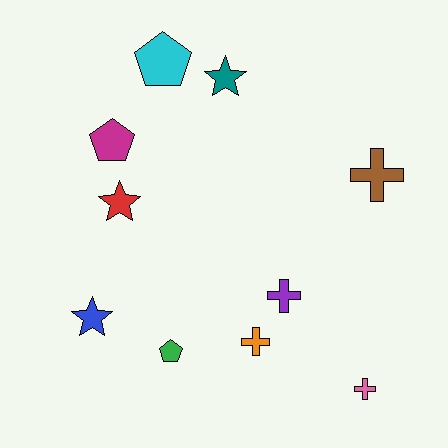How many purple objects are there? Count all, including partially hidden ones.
There is 1 purple object.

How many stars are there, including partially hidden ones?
There are 3 stars.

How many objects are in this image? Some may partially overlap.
There are 10 objects.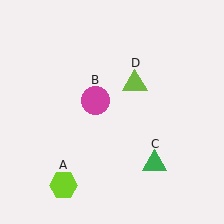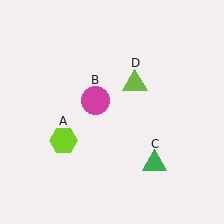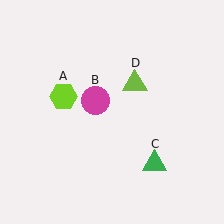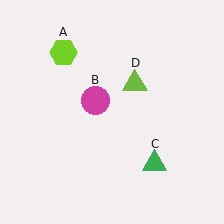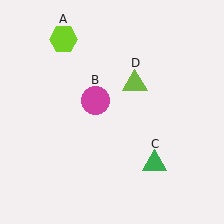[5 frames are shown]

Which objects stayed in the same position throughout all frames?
Magenta circle (object B) and green triangle (object C) and lime triangle (object D) remained stationary.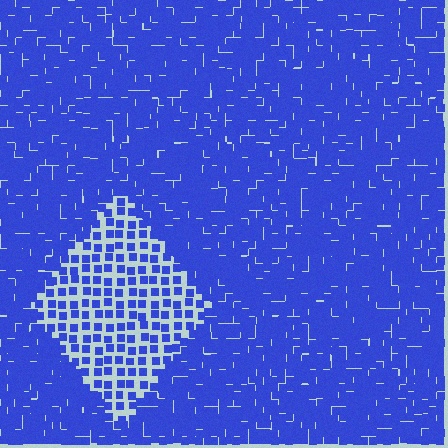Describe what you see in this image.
The image contains small blue elements arranged at two different densities. A diamond-shaped region is visible where the elements are less densely packed than the surrounding area.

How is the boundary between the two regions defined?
The boundary is defined by a change in element density (approximately 2.3x ratio). All elements are the same color, size, and shape.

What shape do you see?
I see a diamond.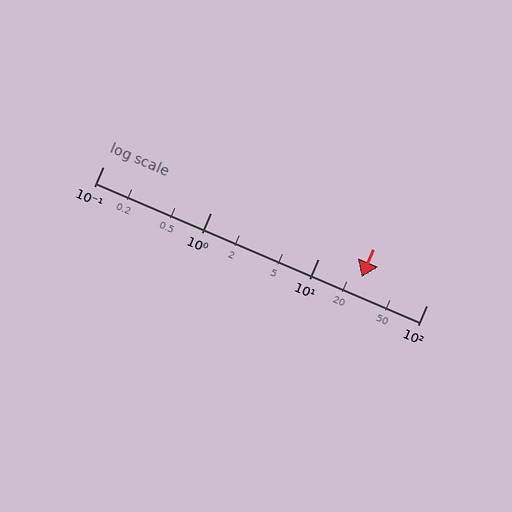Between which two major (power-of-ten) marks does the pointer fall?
The pointer is between 10 and 100.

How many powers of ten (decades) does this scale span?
The scale spans 3 decades, from 0.1 to 100.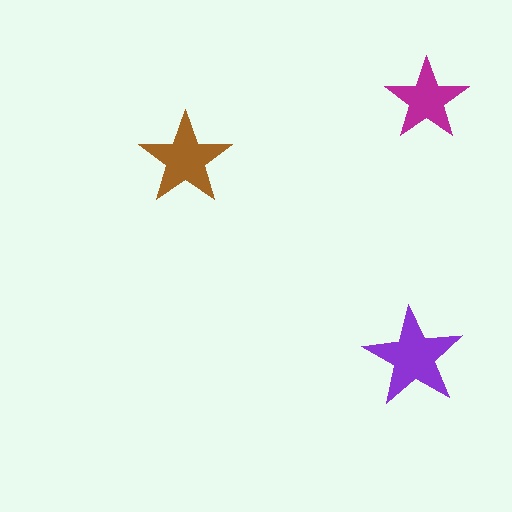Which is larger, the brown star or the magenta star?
The brown one.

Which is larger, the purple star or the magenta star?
The purple one.